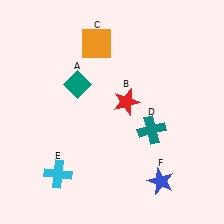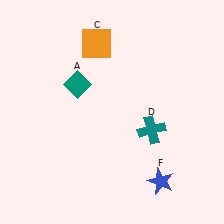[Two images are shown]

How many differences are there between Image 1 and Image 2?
There are 2 differences between the two images.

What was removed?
The red star (B), the cyan cross (E) were removed in Image 2.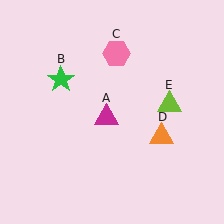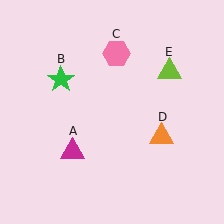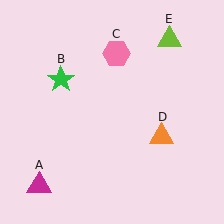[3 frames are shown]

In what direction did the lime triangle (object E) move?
The lime triangle (object E) moved up.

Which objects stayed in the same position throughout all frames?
Green star (object B) and pink hexagon (object C) and orange triangle (object D) remained stationary.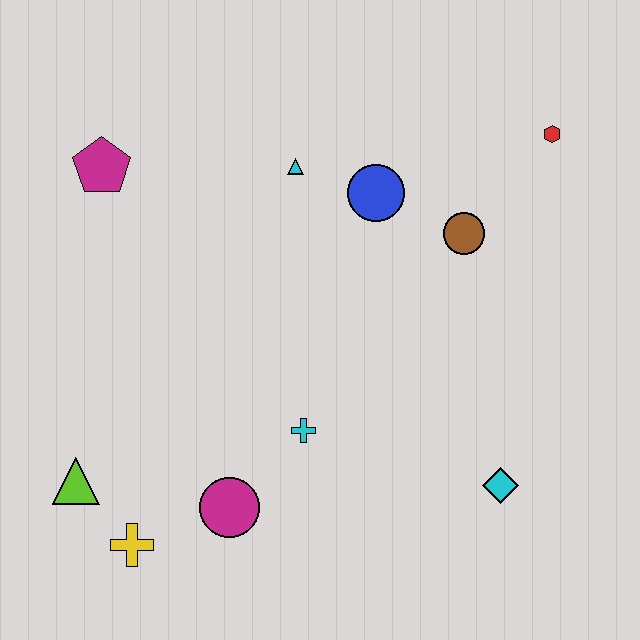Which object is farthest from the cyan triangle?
The yellow cross is farthest from the cyan triangle.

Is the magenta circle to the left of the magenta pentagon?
No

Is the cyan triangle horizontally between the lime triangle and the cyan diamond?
Yes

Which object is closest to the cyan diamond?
The cyan cross is closest to the cyan diamond.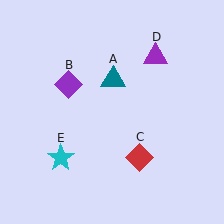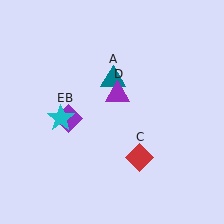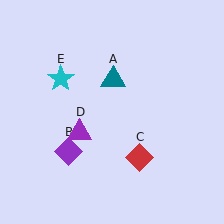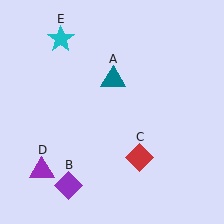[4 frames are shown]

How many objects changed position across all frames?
3 objects changed position: purple diamond (object B), purple triangle (object D), cyan star (object E).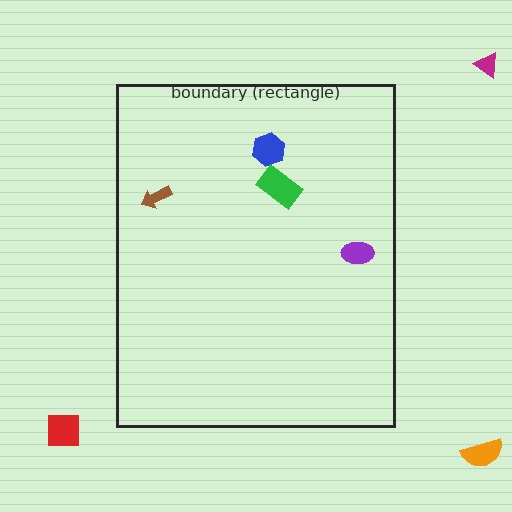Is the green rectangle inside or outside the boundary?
Inside.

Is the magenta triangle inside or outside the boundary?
Outside.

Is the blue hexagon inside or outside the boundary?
Inside.